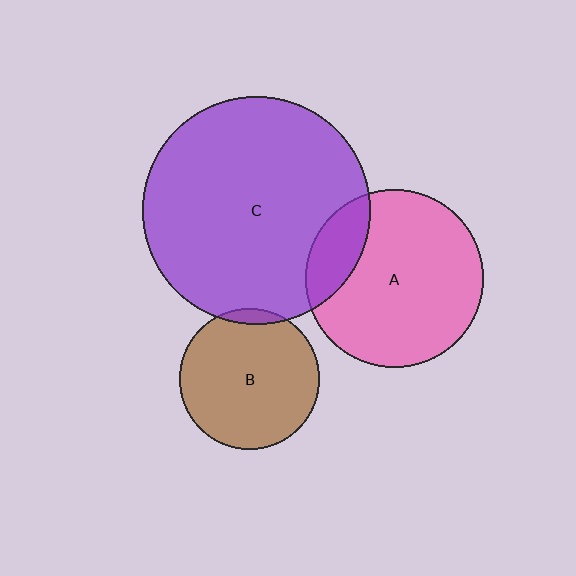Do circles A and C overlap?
Yes.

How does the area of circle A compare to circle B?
Approximately 1.6 times.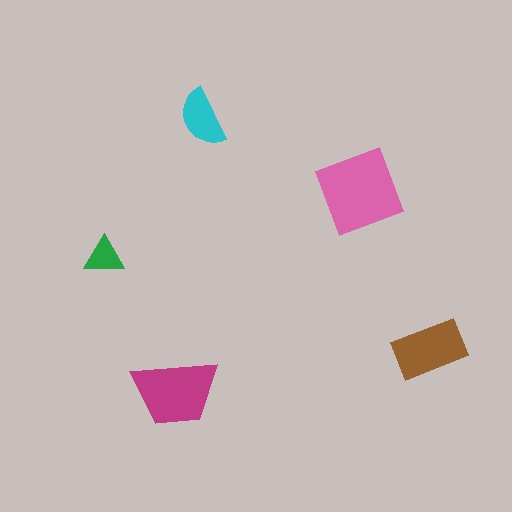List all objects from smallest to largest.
The green triangle, the cyan semicircle, the brown rectangle, the magenta trapezoid, the pink diamond.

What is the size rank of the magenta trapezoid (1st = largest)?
2nd.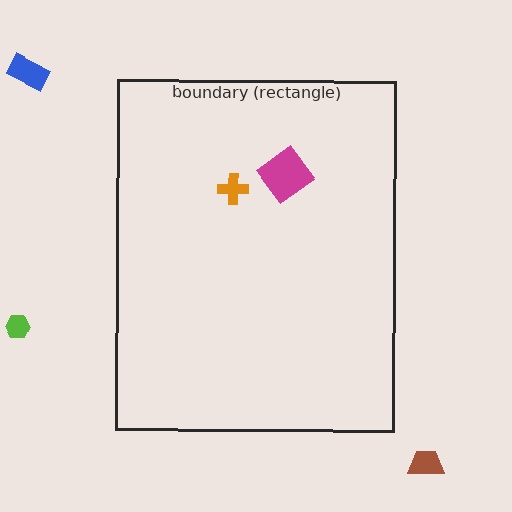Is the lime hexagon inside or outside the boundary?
Outside.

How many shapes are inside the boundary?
2 inside, 3 outside.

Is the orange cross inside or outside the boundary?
Inside.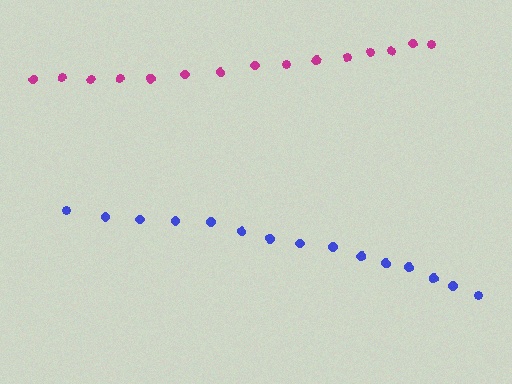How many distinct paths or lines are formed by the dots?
There are 2 distinct paths.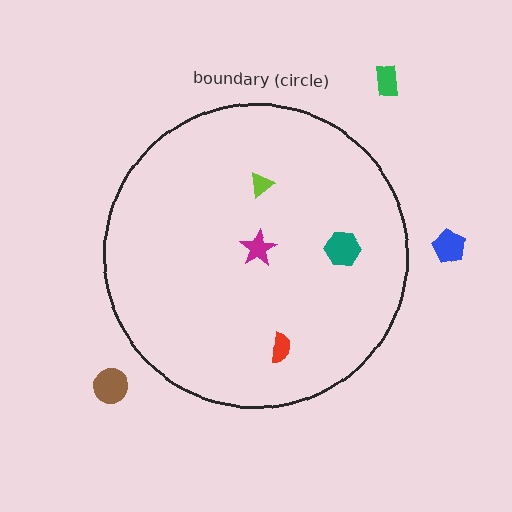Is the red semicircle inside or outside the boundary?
Inside.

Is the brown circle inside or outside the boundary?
Outside.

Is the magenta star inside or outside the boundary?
Inside.